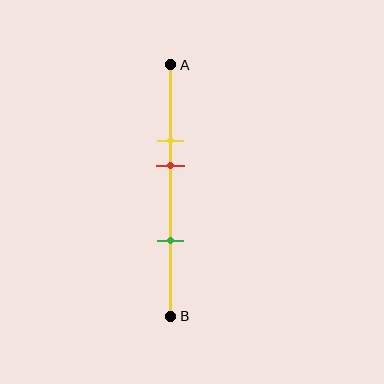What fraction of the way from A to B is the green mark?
The green mark is approximately 70% (0.7) of the way from A to B.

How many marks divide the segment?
There are 3 marks dividing the segment.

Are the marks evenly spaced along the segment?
No, the marks are not evenly spaced.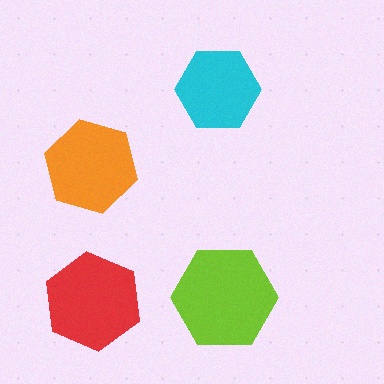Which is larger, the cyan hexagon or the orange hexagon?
The orange one.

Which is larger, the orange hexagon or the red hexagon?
The red one.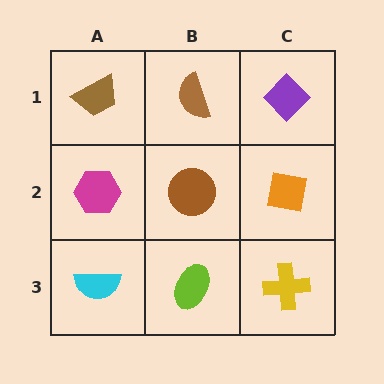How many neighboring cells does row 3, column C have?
2.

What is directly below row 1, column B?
A brown circle.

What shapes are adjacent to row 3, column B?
A brown circle (row 2, column B), a cyan semicircle (row 3, column A), a yellow cross (row 3, column C).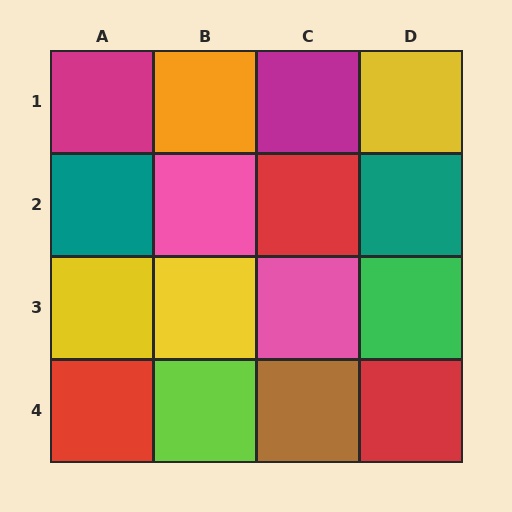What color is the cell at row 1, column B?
Orange.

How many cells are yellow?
3 cells are yellow.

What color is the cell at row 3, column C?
Pink.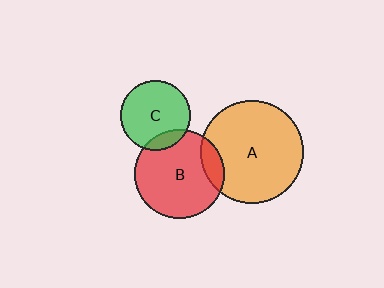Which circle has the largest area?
Circle A (orange).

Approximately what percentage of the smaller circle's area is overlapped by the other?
Approximately 15%.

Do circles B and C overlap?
Yes.